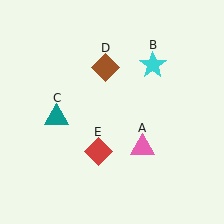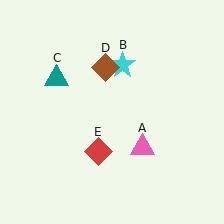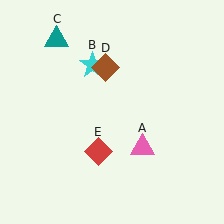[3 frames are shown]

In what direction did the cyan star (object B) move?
The cyan star (object B) moved left.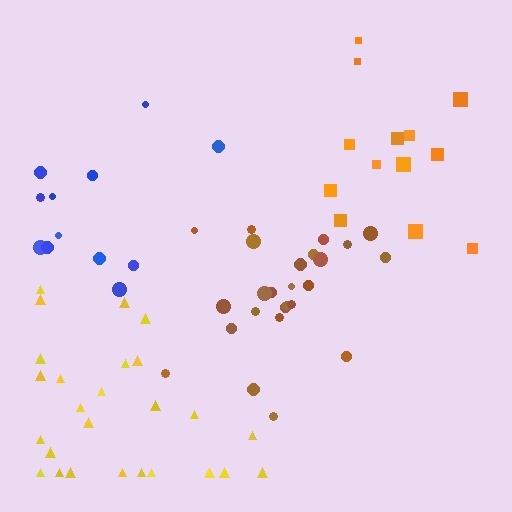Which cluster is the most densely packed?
Brown.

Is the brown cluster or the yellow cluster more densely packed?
Brown.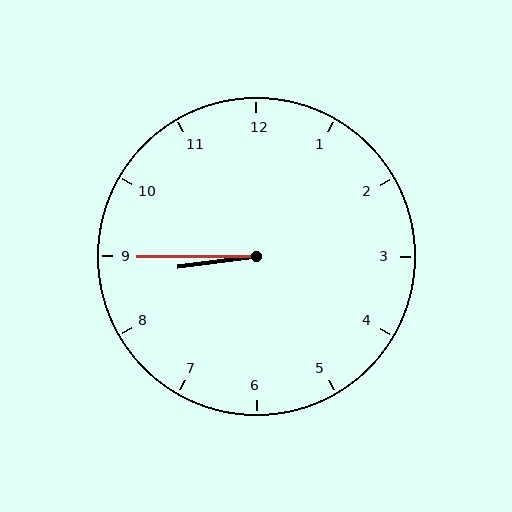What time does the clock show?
8:45.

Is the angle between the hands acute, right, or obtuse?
It is acute.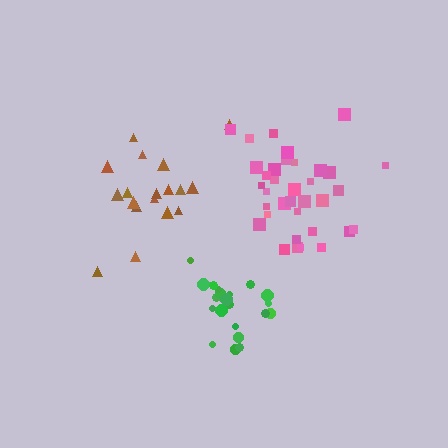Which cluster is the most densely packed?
Green.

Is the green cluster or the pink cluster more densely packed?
Green.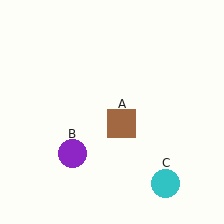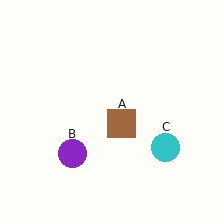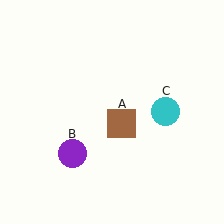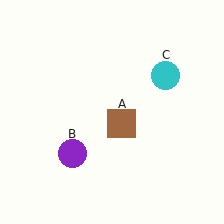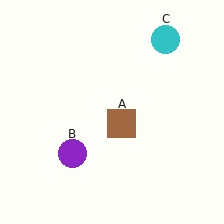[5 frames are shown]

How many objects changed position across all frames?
1 object changed position: cyan circle (object C).